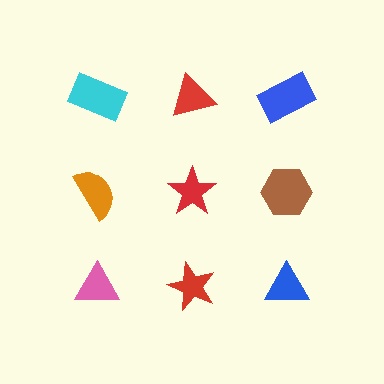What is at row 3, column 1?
A pink triangle.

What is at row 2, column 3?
A brown hexagon.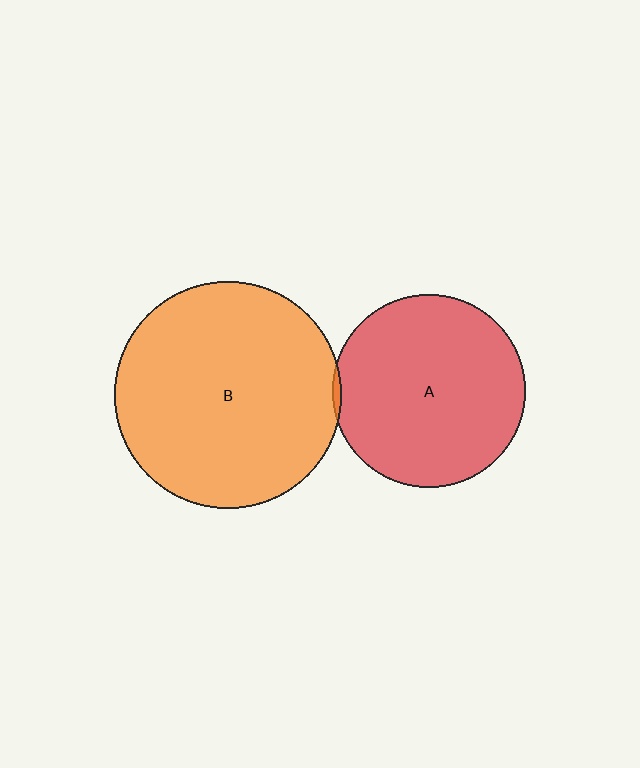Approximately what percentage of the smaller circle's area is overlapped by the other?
Approximately 5%.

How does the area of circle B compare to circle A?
Approximately 1.4 times.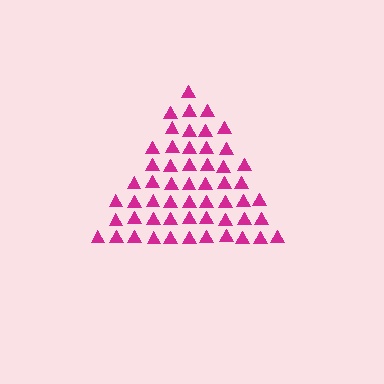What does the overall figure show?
The overall figure shows a triangle.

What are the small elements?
The small elements are triangles.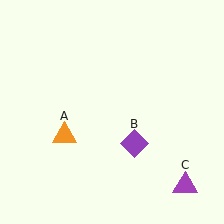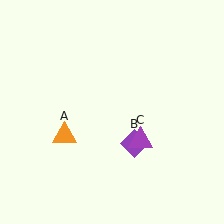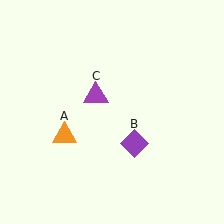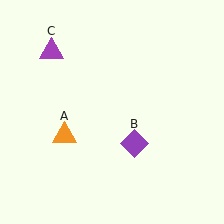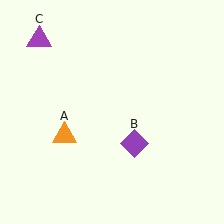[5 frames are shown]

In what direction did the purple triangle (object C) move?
The purple triangle (object C) moved up and to the left.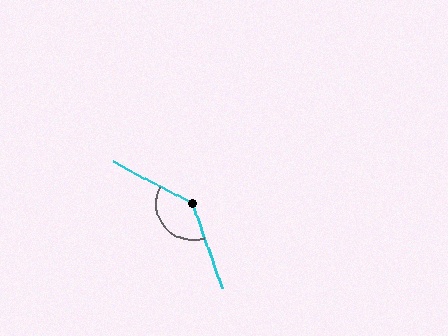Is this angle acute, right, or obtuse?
It is obtuse.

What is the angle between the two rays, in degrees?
Approximately 136 degrees.